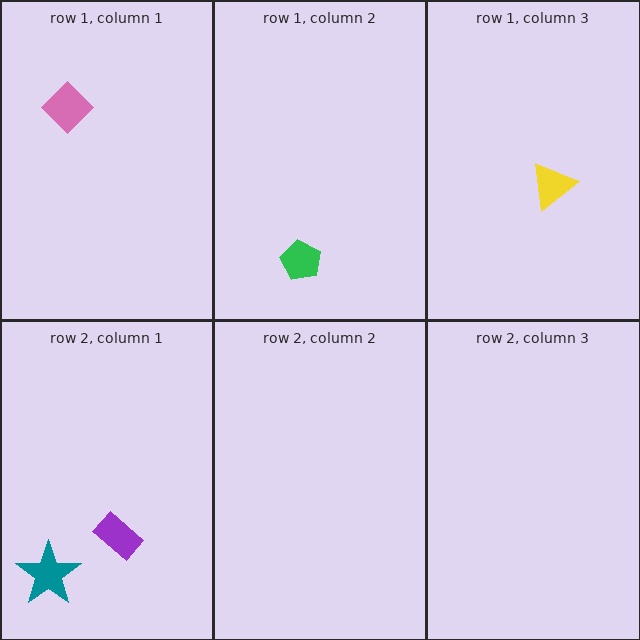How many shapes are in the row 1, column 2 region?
1.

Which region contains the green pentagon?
The row 1, column 2 region.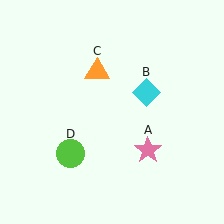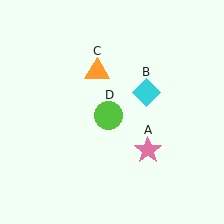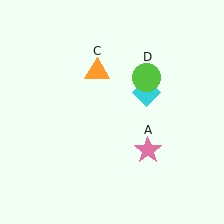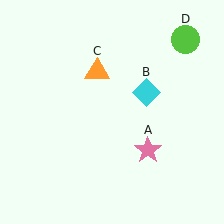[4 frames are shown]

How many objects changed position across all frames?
1 object changed position: lime circle (object D).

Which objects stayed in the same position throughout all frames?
Pink star (object A) and cyan diamond (object B) and orange triangle (object C) remained stationary.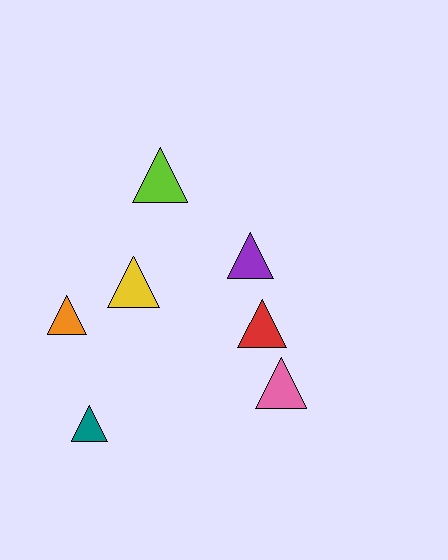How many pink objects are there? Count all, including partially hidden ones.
There is 1 pink object.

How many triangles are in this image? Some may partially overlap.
There are 7 triangles.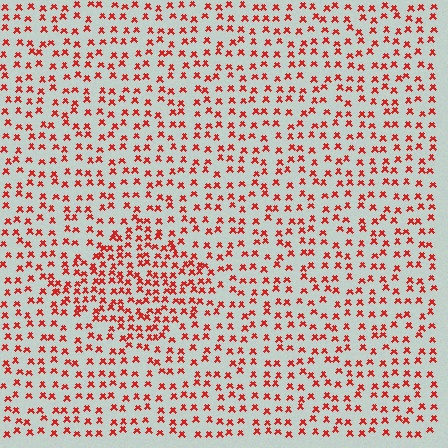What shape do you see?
I see a diamond.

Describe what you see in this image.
The image contains small red elements arranged at two different densities. A diamond-shaped region is visible where the elements are more densely packed than the surrounding area.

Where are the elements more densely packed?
The elements are more densely packed inside the diamond boundary.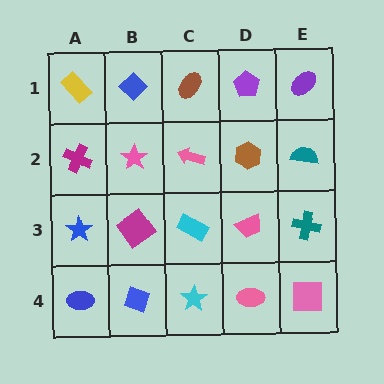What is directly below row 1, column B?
A pink star.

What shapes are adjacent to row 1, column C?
A pink arrow (row 2, column C), a blue diamond (row 1, column B), a purple pentagon (row 1, column D).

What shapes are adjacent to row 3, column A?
A magenta cross (row 2, column A), a blue ellipse (row 4, column A), a magenta diamond (row 3, column B).